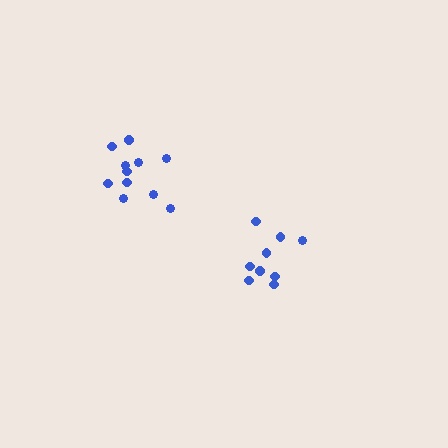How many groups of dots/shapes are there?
There are 2 groups.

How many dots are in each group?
Group 1: 11 dots, Group 2: 9 dots (20 total).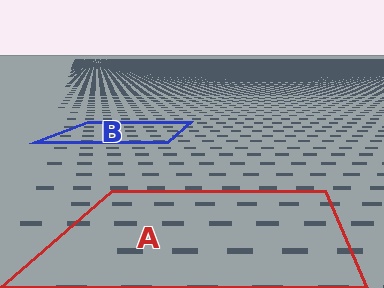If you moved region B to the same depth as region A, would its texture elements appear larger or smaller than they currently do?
They would appear larger. At a closer depth, the same texture elements are projected at a bigger on-screen size.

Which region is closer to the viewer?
Region A is closer. The texture elements there are larger and more spread out.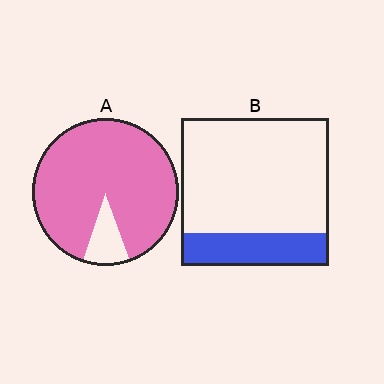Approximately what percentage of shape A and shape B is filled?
A is approximately 90% and B is approximately 20%.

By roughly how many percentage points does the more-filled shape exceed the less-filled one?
By roughly 65 percentage points (A over B).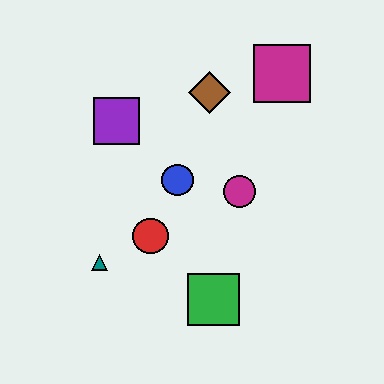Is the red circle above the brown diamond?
No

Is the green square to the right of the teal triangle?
Yes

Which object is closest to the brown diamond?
The magenta square is closest to the brown diamond.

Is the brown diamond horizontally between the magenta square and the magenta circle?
No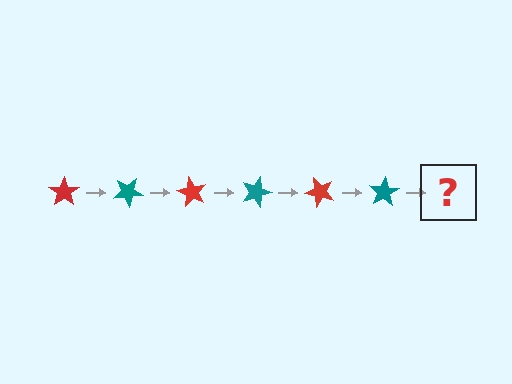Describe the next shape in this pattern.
It should be a red star, rotated 180 degrees from the start.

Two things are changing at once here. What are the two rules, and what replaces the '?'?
The two rules are that it rotates 30 degrees each step and the color cycles through red and teal. The '?' should be a red star, rotated 180 degrees from the start.